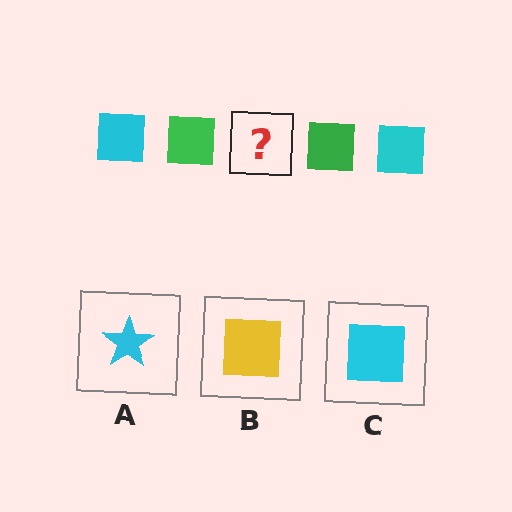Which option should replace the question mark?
Option C.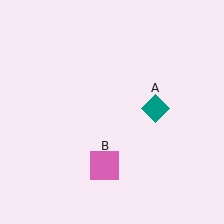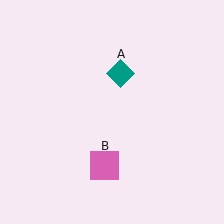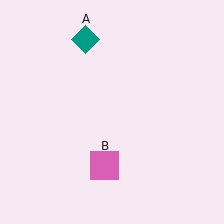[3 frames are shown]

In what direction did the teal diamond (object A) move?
The teal diamond (object A) moved up and to the left.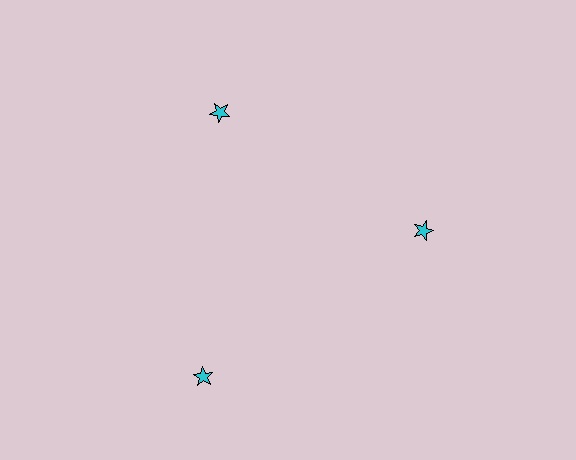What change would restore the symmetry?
The symmetry would be restored by moving it inward, back onto the ring so that all 3 stars sit at equal angles and equal distance from the center.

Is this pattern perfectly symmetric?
No. The 3 cyan stars are arranged in a ring, but one element near the 7 o'clock position is pushed outward from the center, breaking the 3-fold rotational symmetry.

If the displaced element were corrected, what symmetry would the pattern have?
It would have 3-fold rotational symmetry — the pattern would map onto itself every 120 degrees.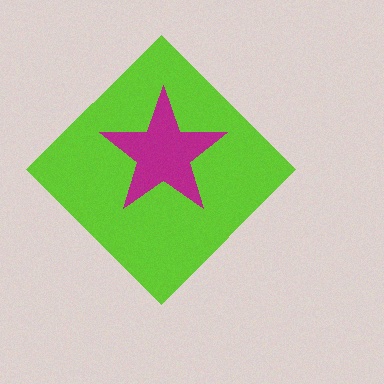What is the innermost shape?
The magenta star.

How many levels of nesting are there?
2.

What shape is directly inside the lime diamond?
The magenta star.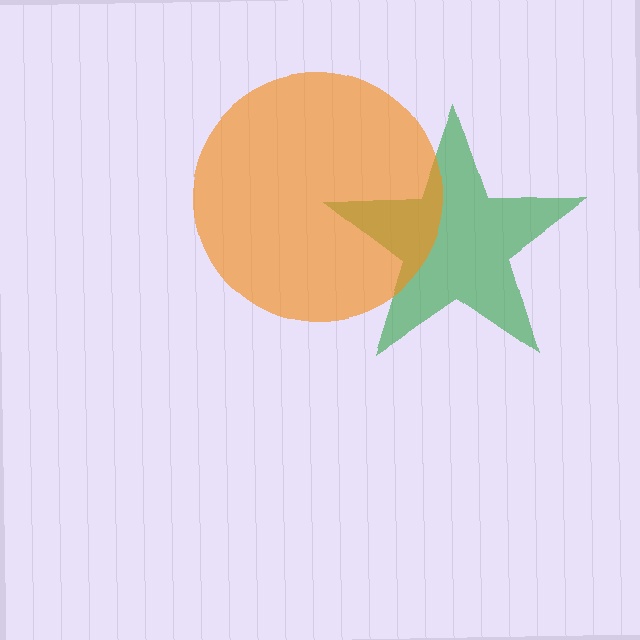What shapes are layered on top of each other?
The layered shapes are: a green star, an orange circle.